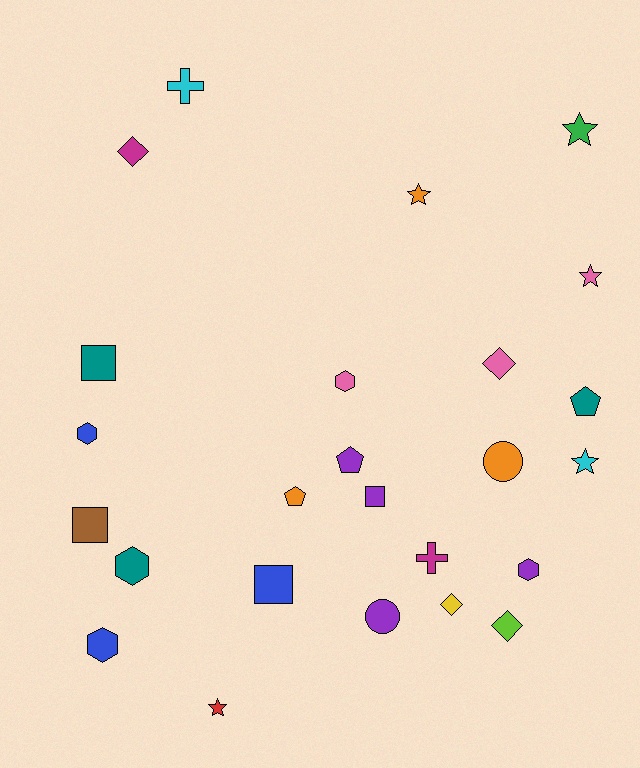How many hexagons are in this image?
There are 5 hexagons.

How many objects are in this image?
There are 25 objects.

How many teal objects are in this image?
There are 3 teal objects.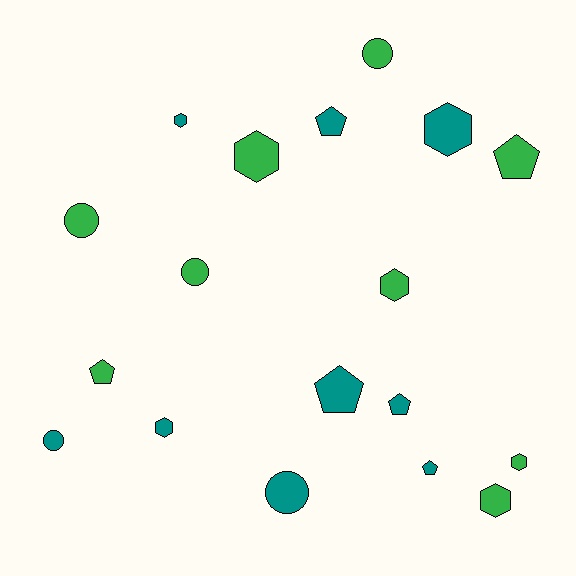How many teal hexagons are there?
There are 3 teal hexagons.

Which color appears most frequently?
Teal, with 9 objects.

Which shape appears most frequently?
Hexagon, with 7 objects.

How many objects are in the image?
There are 18 objects.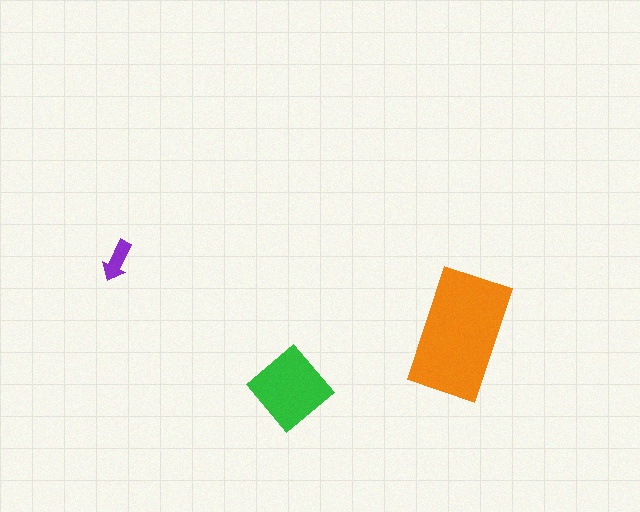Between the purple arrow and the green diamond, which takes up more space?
The green diamond.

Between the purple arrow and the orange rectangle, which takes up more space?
The orange rectangle.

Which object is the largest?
The orange rectangle.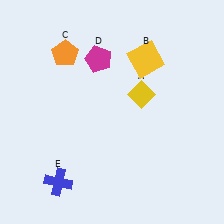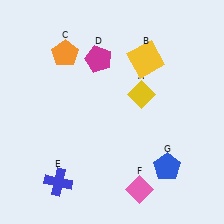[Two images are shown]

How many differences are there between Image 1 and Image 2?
There are 2 differences between the two images.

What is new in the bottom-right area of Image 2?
A pink diamond (F) was added in the bottom-right area of Image 2.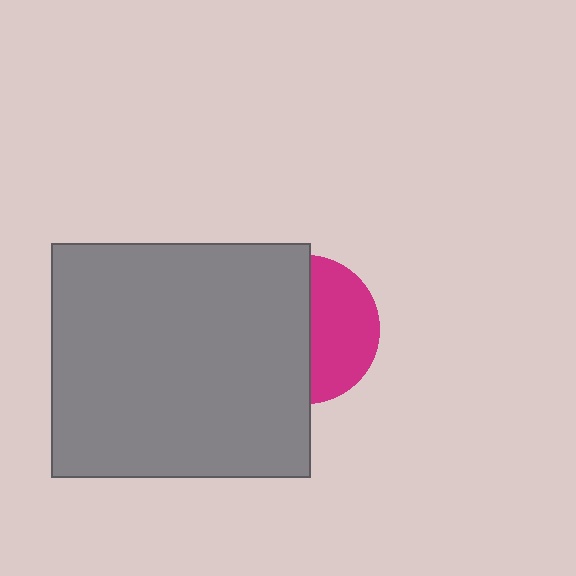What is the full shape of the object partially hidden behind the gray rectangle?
The partially hidden object is a magenta circle.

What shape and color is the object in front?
The object in front is a gray rectangle.